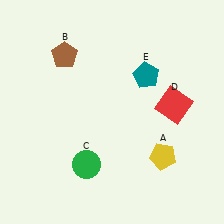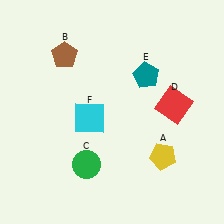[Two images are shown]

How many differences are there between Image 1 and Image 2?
There is 1 difference between the two images.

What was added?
A cyan square (F) was added in Image 2.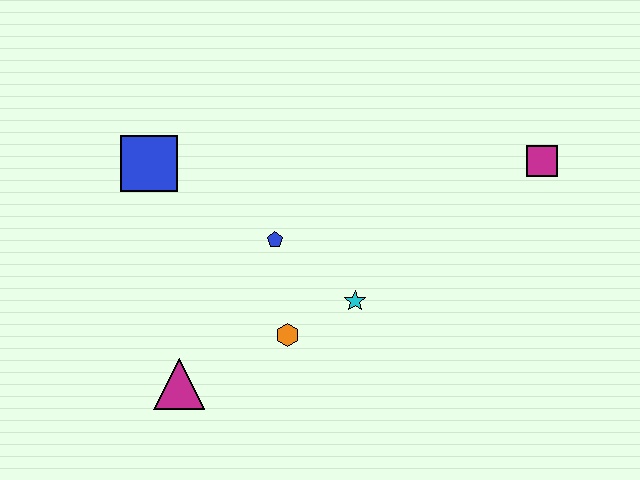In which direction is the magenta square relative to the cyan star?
The magenta square is to the right of the cyan star.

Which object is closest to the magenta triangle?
The orange hexagon is closest to the magenta triangle.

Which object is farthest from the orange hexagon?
The magenta square is farthest from the orange hexagon.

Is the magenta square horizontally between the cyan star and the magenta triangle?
No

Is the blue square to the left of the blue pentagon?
Yes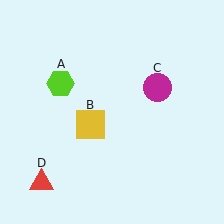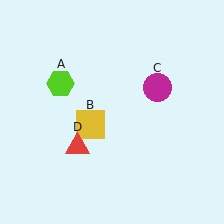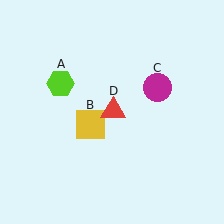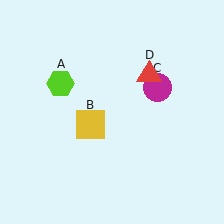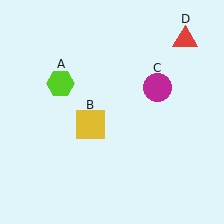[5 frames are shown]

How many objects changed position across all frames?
1 object changed position: red triangle (object D).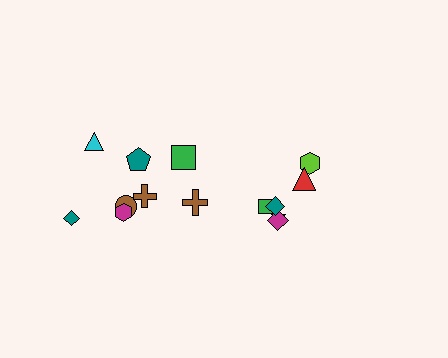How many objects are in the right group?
There are 6 objects.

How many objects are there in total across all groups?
There are 14 objects.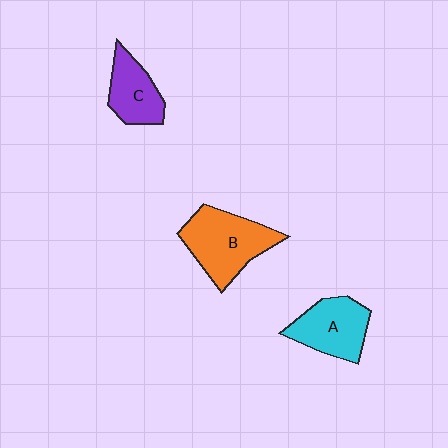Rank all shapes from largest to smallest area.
From largest to smallest: B (orange), A (cyan), C (purple).